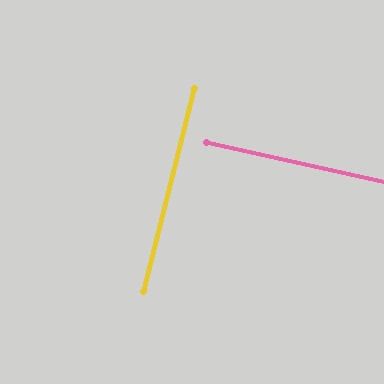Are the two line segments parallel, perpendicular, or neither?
Perpendicular — they meet at approximately 88°.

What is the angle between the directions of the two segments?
Approximately 88 degrees.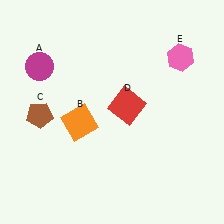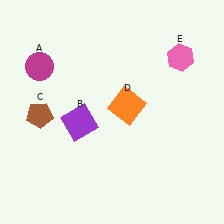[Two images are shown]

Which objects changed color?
B changed from orange to purple. D changed from red to orange.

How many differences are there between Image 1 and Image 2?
There are 2 differences between the two images.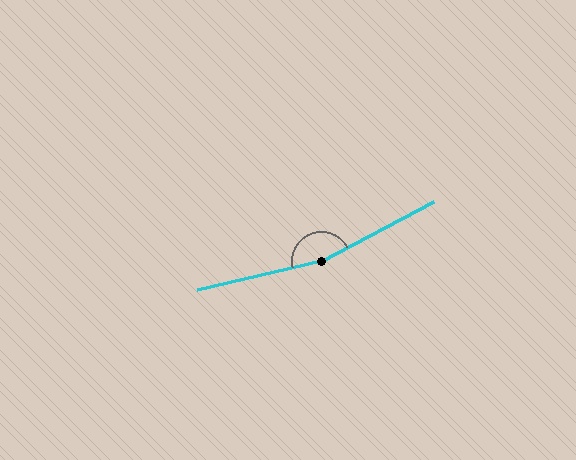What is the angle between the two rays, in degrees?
Approximately 165 degrees.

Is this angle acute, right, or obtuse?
It is obtuse.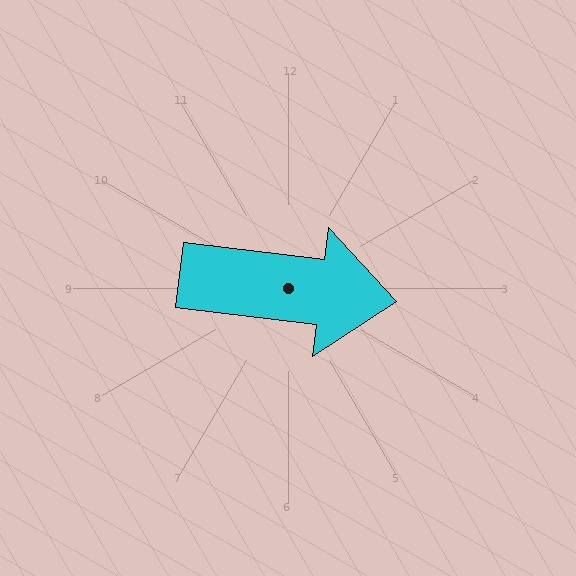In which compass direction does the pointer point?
East.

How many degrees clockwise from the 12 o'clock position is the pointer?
Approximately 97 degrees.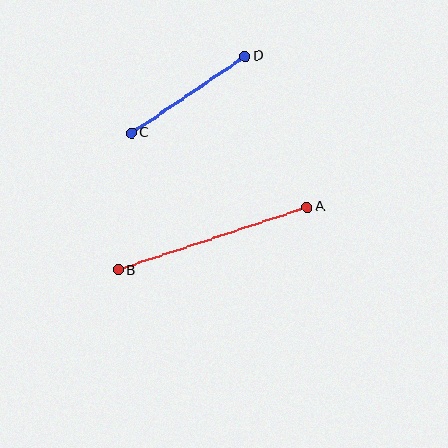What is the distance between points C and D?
The distance is approximately 137 pixels.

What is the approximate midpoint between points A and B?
The midpoint is at approximately (213, 238) pixels.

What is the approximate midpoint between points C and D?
The midpoint is at approximately (188, 95) pixels.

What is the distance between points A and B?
The distance is approximately 199 pixels.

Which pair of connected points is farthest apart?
Points A and B are farthest apart.